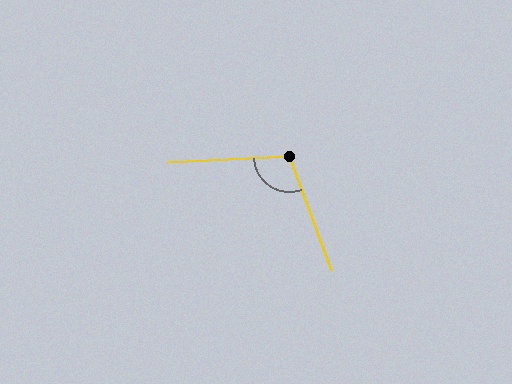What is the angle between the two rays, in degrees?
Approximately 108 degrees.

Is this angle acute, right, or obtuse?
It is obtuse.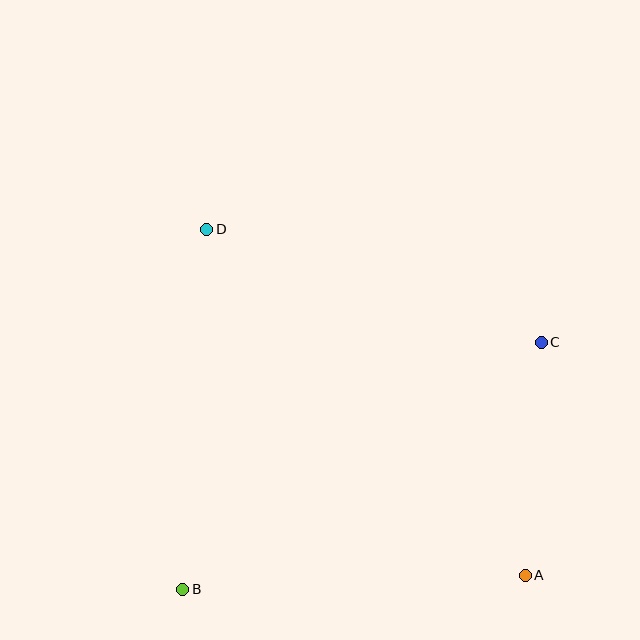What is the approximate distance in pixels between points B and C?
The distance between B and C is approximately 435 pixels.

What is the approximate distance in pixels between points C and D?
The distance between C and D is approximately 353 pixels.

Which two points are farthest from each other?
Points A and D are farthest from each other.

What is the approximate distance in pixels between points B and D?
The distance between B and D is approximately 361 pixels.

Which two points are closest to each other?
Points A and C are closest to each other.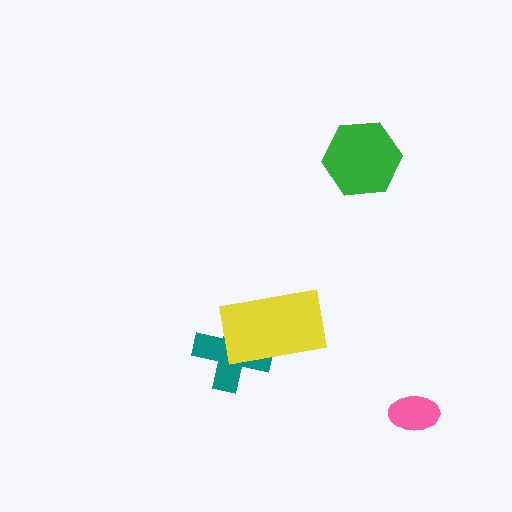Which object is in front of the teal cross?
The yellow rectangle is in front of the teal cross.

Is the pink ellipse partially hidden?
No, no other shape covers it.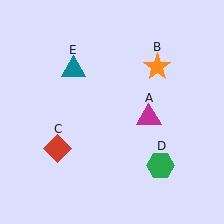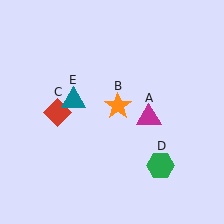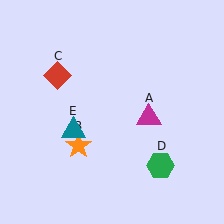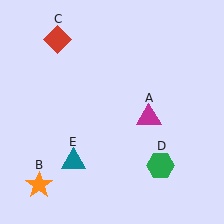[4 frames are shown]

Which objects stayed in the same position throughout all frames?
Magenta triangle (object A) and green hexagon (object D) remained stationary.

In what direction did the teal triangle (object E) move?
The teal triangle (object E) moved down.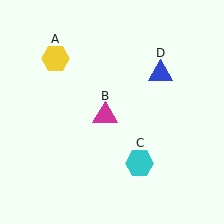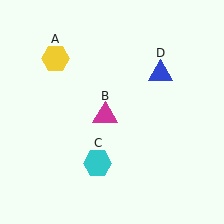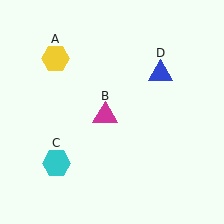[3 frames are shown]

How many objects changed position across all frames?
1 object changed position: cyan hexagon (object C).